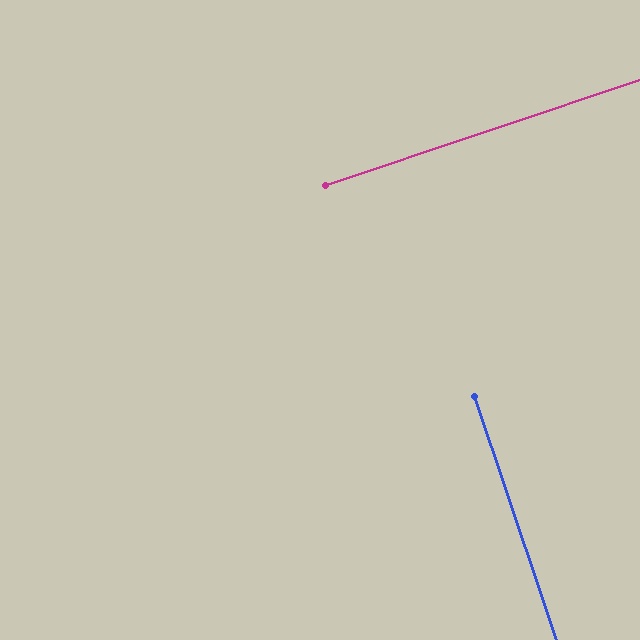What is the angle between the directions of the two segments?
Approximately 90 degrees.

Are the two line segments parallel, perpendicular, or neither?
Perpendicular — they meet at approximately 90°.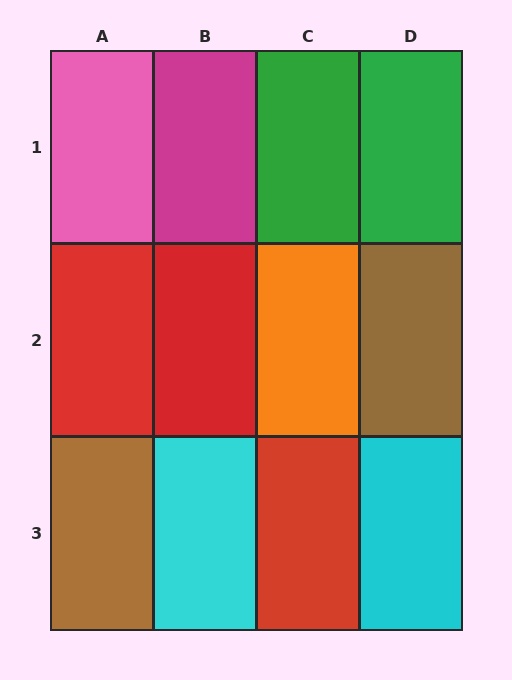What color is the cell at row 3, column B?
Cyan.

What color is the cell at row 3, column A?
Brown.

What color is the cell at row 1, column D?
Green.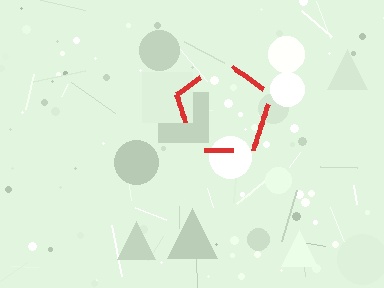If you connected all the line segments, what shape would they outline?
They would outline a pentagon.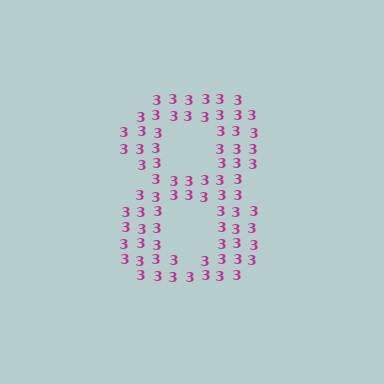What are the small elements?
The small elements are digit 3's.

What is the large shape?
The large shape is the digit 8.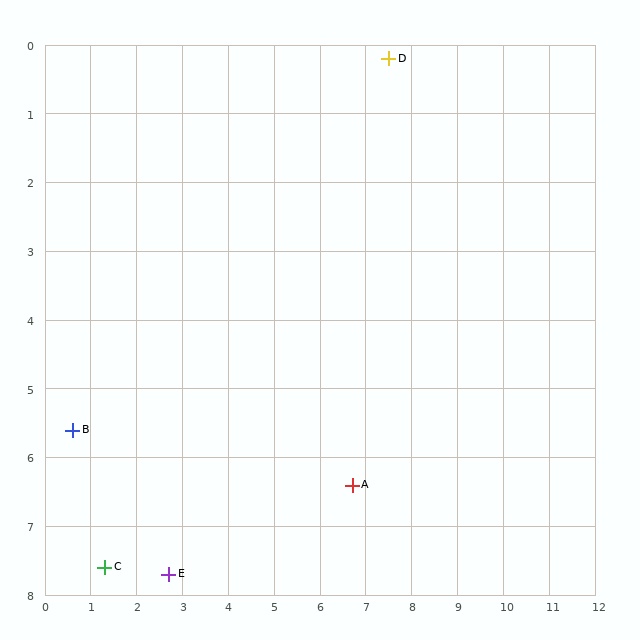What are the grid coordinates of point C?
Point C is at approximately (1.3, 7.6).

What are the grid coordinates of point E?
Point E is at approximately (2.7, 7.7).